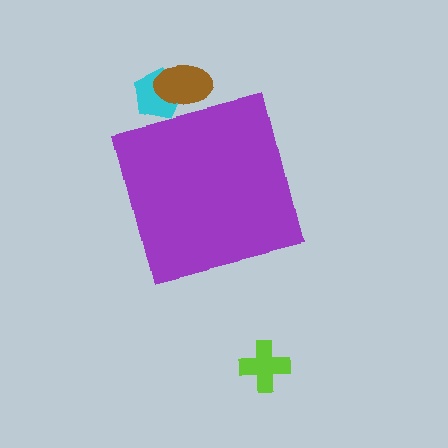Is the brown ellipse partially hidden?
Yes, the brown ellipse is partially hidden behind the purple square.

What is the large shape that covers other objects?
A purple square.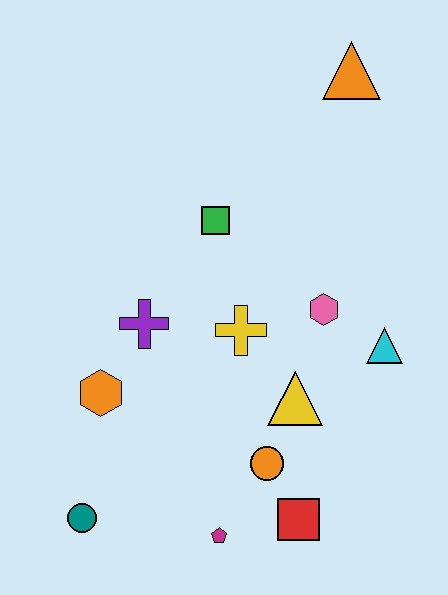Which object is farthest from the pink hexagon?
The teal circle is farthest from the pink hexagon.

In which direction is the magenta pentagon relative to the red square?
The magenta pentagon is to the left of the red square.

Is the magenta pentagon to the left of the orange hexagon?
No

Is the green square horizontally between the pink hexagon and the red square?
No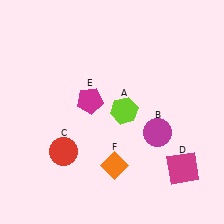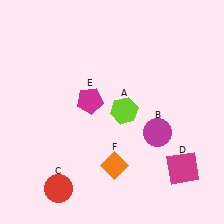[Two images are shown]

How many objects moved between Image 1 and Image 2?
1 object moved between the two images.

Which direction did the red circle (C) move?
The red circle (C) moved down.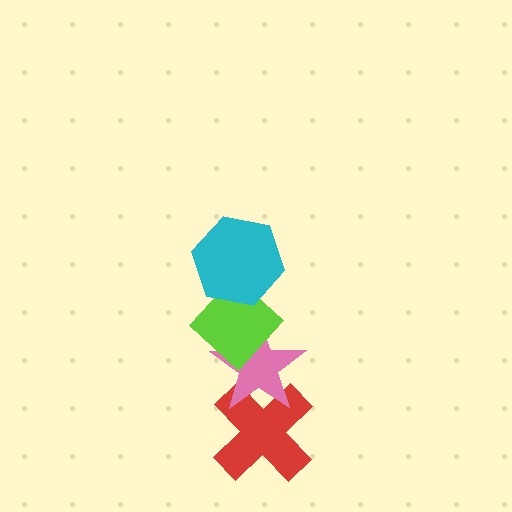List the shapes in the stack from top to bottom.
From top to bottom: the cyan hexagon, the lime diamond, the pink star, the red cross.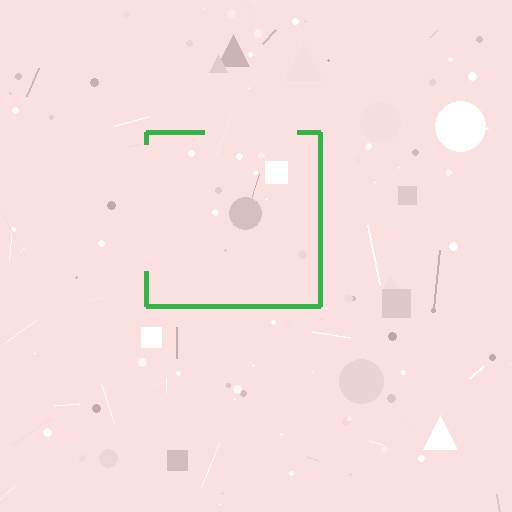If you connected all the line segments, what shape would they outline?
They would outline a square.